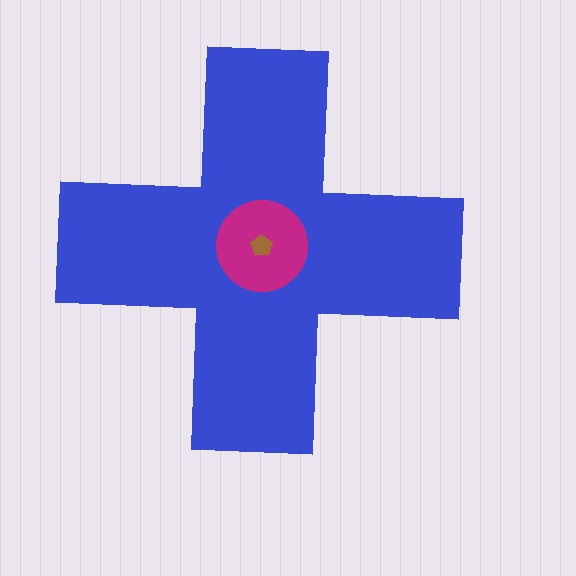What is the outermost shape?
The blue cross.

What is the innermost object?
The brown pentagon.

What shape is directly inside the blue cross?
The magenta circle.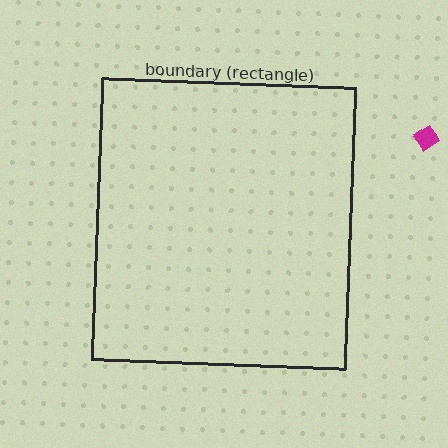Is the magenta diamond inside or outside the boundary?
Outside.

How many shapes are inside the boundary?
0 inside, 1 outside.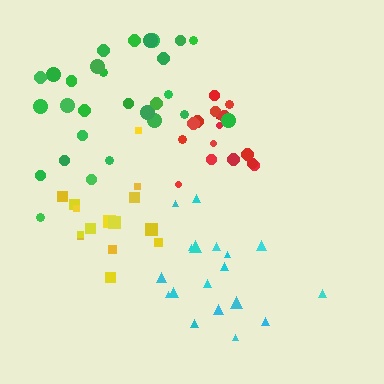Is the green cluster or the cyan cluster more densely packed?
Cyan.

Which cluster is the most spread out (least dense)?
Green.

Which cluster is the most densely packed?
Red.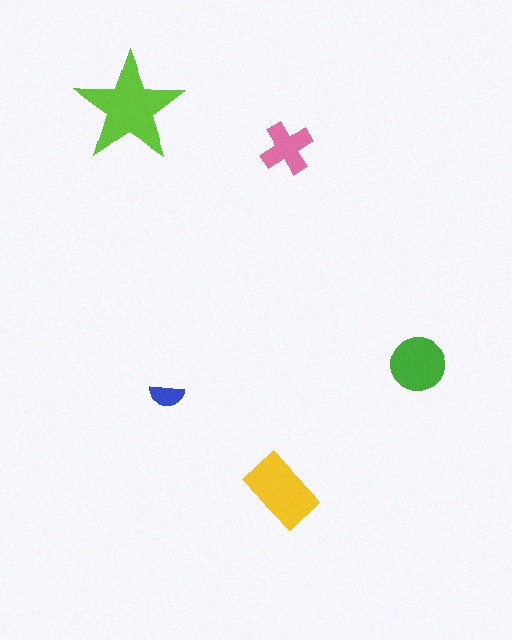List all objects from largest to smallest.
The lime star, the yellow rectangle, the green circle, the pink cross, the blue semicircle.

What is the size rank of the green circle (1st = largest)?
3rd.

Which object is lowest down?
The yellow rectangle is bottommost.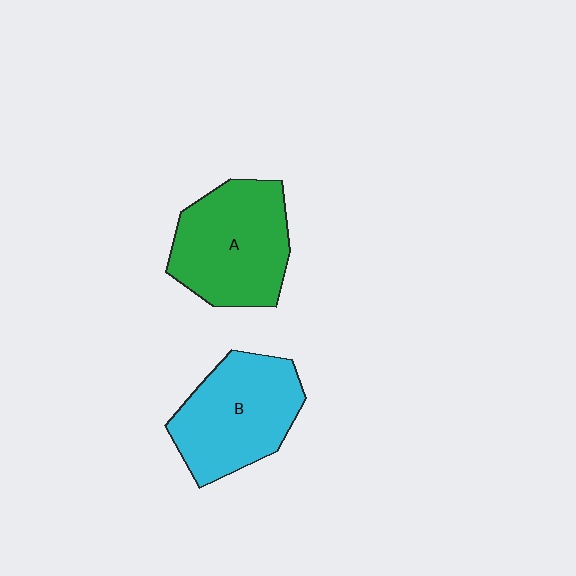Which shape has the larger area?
Shape A (green).